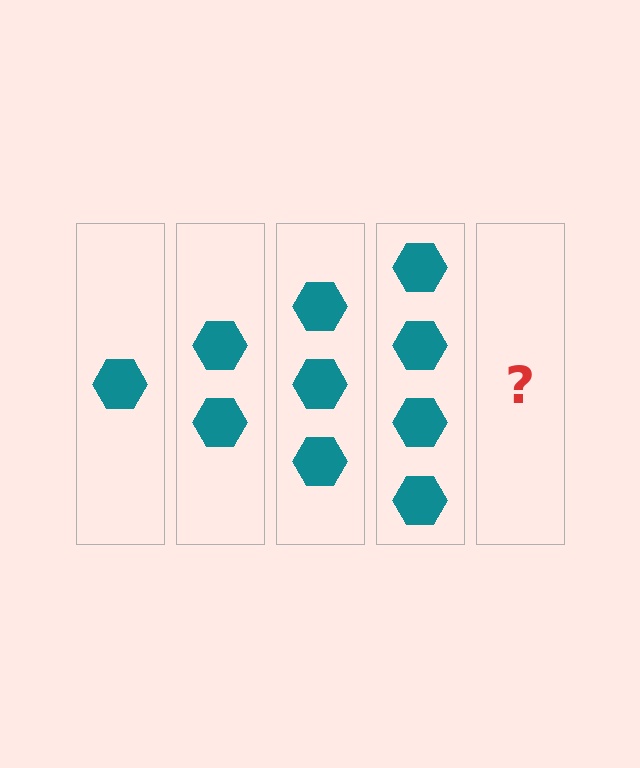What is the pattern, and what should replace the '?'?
The pattern is that each step adds one more hexagon. The '?' should be 5 hexagons.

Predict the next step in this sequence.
The next step is 5 hexagons.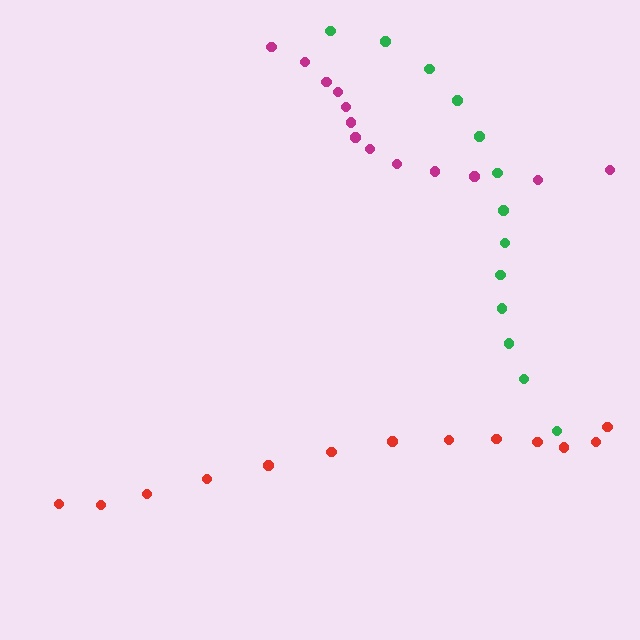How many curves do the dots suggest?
There are 3 distinct paths.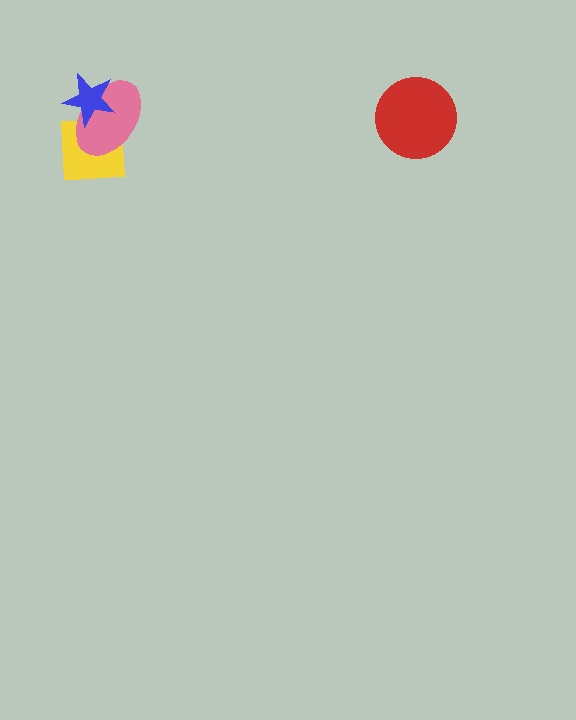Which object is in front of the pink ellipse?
The blue star is in front of the pink ellipse.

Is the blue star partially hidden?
No, no other shape covers it.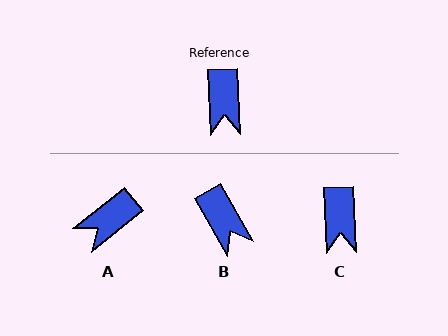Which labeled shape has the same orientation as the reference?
C.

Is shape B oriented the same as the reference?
No, it is off by about 27 degrees.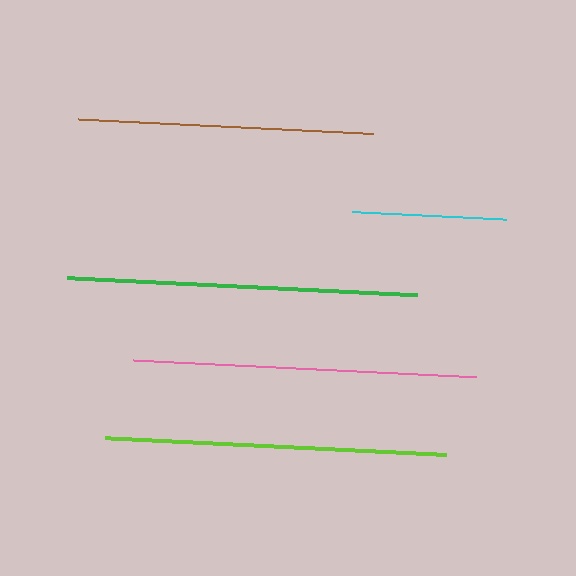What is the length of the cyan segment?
The cyan segment is approximately 154 pixels long.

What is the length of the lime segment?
The lime segment is approximately 341 pixels long.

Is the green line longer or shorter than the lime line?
The green line is longer than the lime line.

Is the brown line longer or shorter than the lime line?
The lime line is longer than the brown line.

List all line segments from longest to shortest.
From longest to shortest: green, pink, lime, brown, cyan.